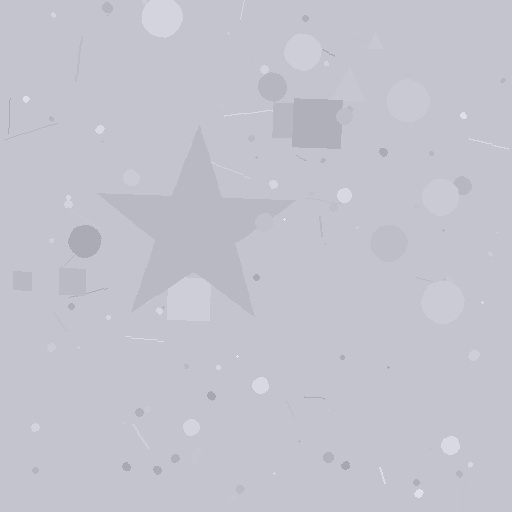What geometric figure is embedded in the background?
A star is embedded in the background.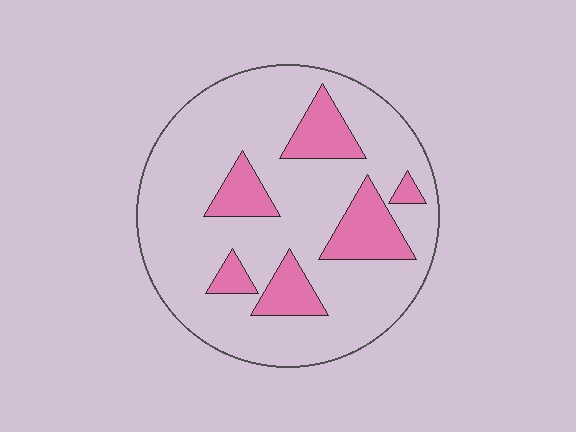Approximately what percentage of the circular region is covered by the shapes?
Approximately 20%.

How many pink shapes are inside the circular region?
6.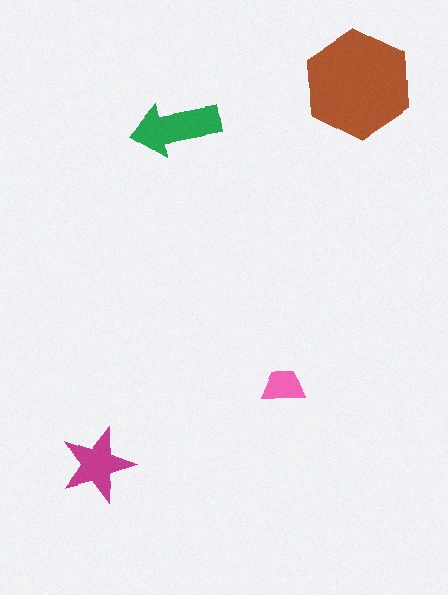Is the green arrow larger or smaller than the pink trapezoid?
Larger.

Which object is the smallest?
The pink trapezoid.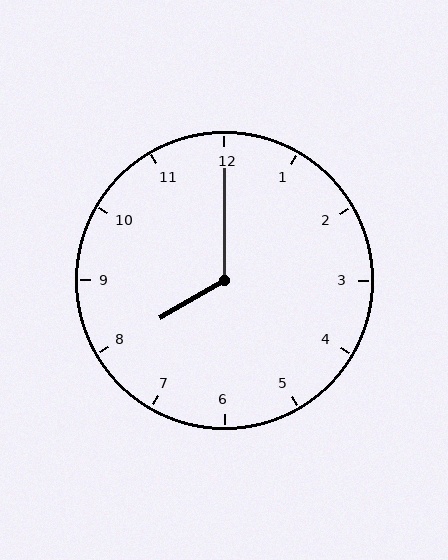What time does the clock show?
8:00.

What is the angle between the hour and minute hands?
Approximately 120 degrees.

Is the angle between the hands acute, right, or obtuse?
It is obtuse.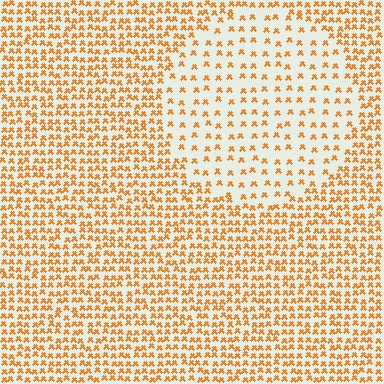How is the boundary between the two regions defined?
The boundary is defined by a change in element density (approximately 2.3x ratio). All elements are the same color, size, and shape.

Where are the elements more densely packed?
The elements are more densely packed outside the circle boundary.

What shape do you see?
I see a circle.